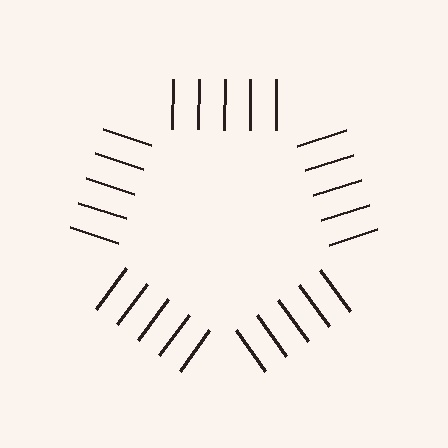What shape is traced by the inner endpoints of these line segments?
An illusory pentagon — the line segments terminate on its edges but no continuous stroke is drawn.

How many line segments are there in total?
25 — 5 along each of the 5 edges.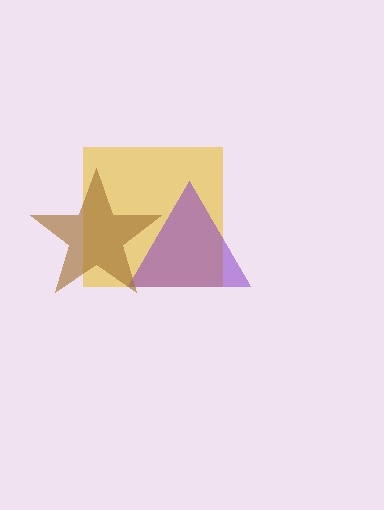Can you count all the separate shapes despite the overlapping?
Yes, there are 3 separate shapes.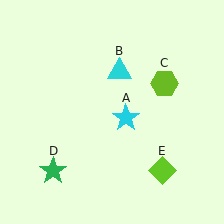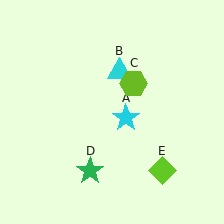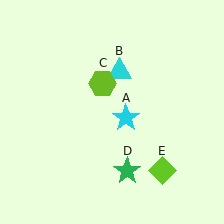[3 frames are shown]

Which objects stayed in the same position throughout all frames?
Cyan star (object A) and cyan triangle (object B) and lime diamond (object E) remained stationary.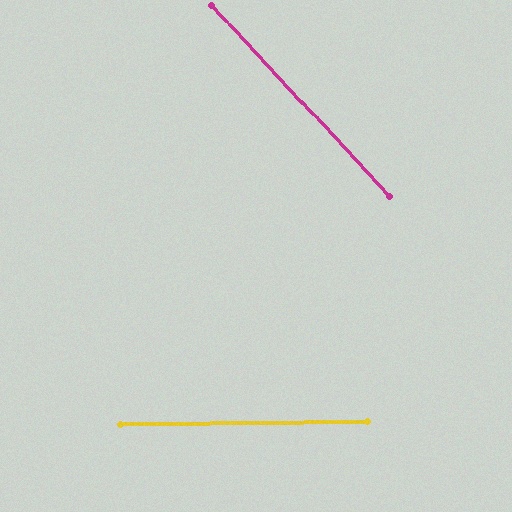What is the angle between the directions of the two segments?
Approximately 48 degrees.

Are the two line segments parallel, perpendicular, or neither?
Neither parallel nor perpendicular — they differ by about 48°.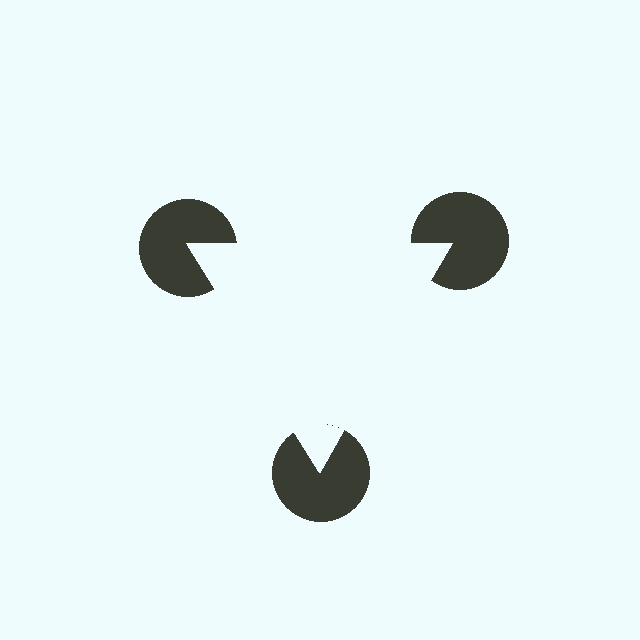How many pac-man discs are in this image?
There are 3 — one at each vertex of the illusory triangle.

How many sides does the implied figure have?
3 sides.